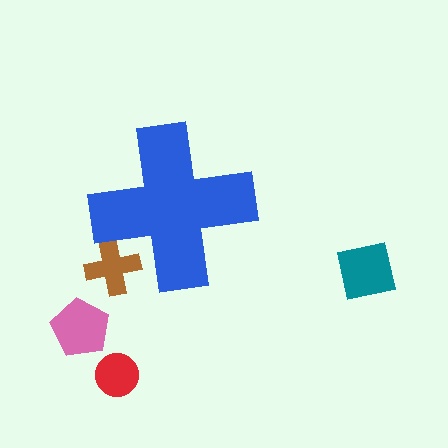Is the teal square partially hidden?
No, the teal square is fully visible.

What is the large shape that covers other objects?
A blue cross.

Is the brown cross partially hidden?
Yes, the brown cross is partially hidden behind the blue cross.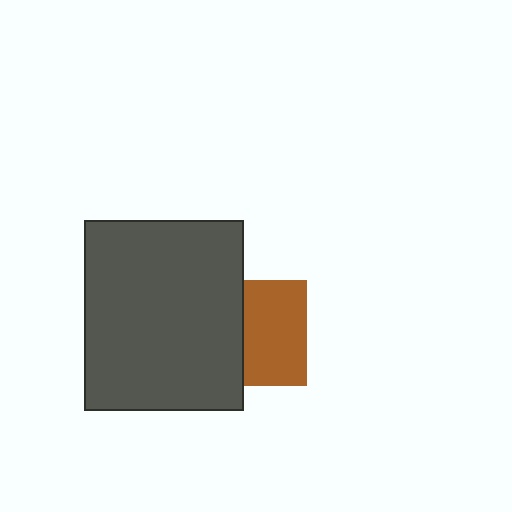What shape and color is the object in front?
The object in front is a dark gray rectangle.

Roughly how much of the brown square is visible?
About half of it is visible (roughly 59%).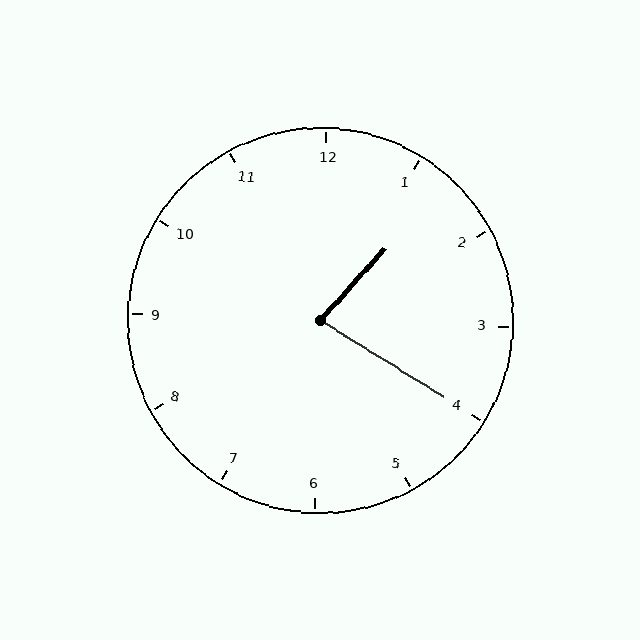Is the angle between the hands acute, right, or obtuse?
It is acute.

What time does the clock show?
1:20.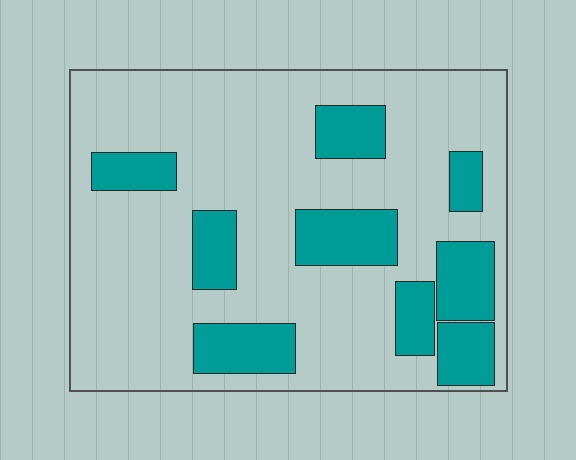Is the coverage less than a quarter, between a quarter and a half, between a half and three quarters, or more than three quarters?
Less than a quarter.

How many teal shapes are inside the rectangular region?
9.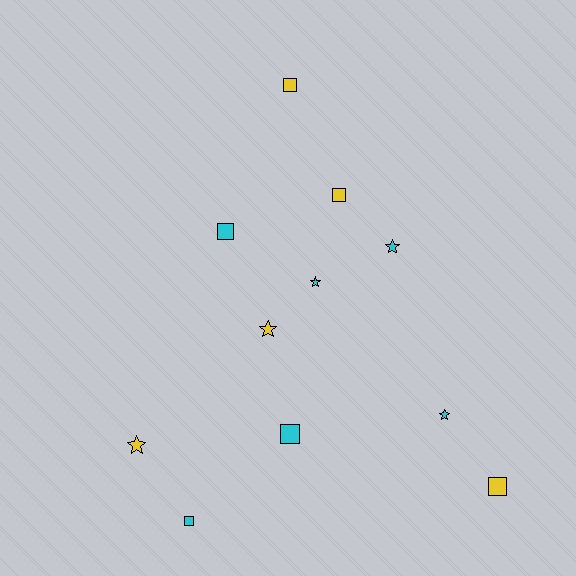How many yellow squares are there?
There are 3 yellow squares.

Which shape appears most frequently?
Square, with 6 objects.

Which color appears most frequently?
Cyan, with 6 objects.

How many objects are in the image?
There are 11 objects.